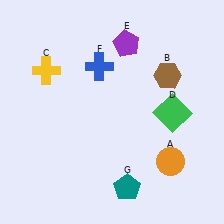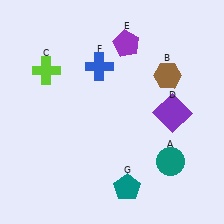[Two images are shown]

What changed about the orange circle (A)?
In Image 1, A is orange. In Image 2, it changed to teal.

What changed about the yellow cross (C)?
In Image 1, C is yellow. In Image 2, it changed to lime.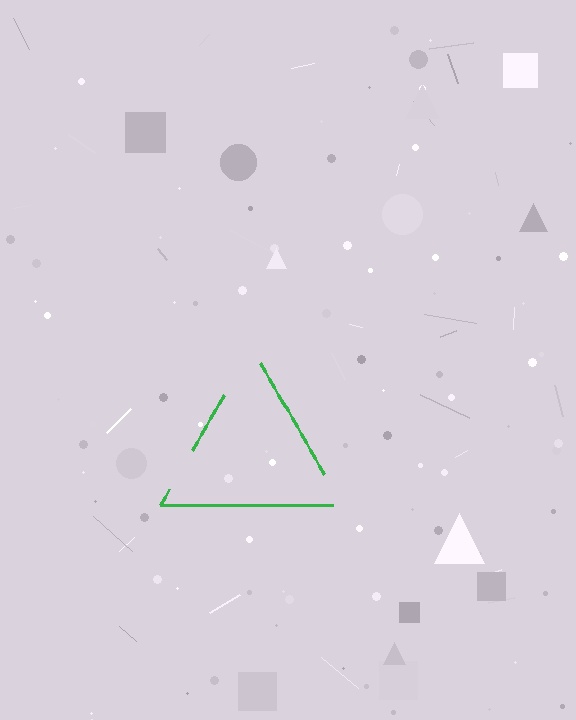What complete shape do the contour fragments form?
The contour fragments form a triangle.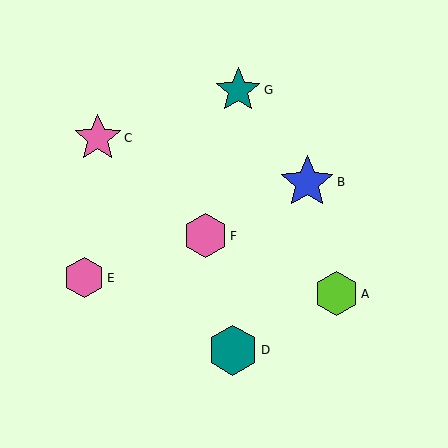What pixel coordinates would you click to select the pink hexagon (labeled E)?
Click at (84, 278) to select the pink hexagon E.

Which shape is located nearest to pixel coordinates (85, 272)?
The pink hexagon (labeled E) at (84, 278) is nearest to that location.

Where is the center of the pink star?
The center of the pink star is at (98, 138).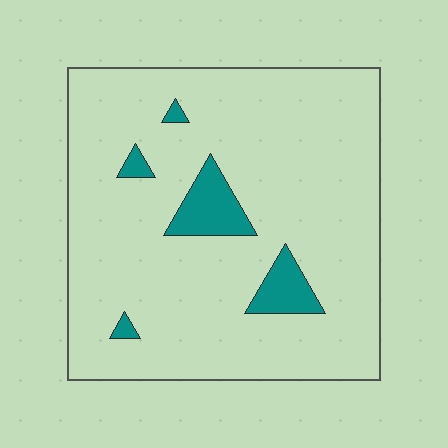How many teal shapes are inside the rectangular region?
5.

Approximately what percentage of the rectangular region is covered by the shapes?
Approximately 10%.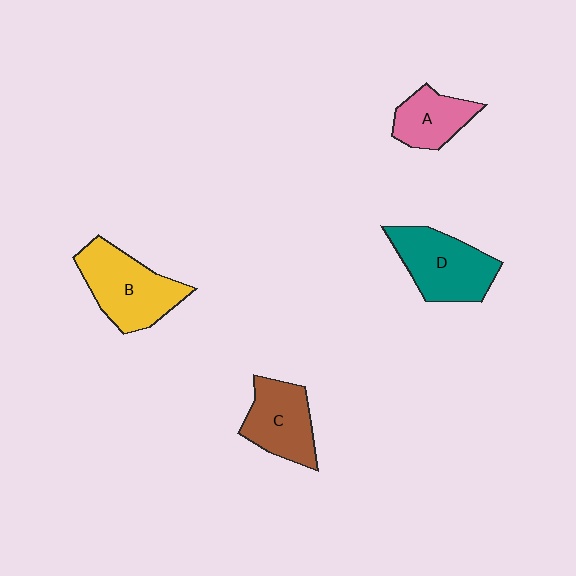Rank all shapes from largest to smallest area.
From largest to smallest: B (yellow), D (teal), C (brown), A (pink).